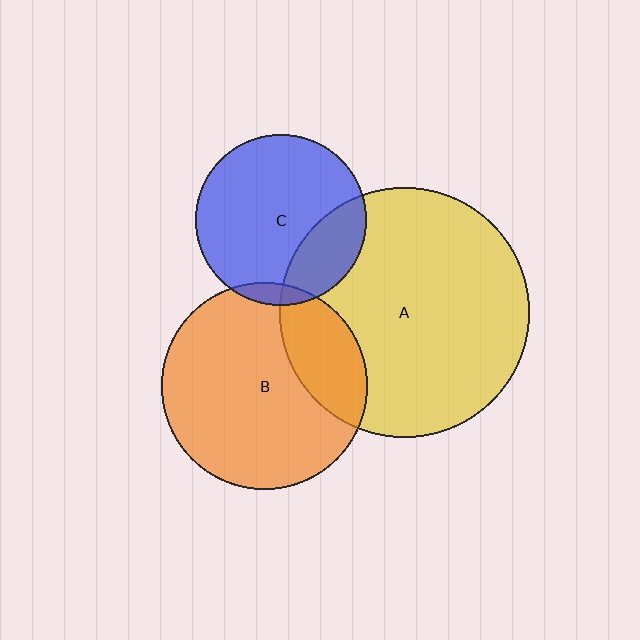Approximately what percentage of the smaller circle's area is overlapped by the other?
Approximately 25%.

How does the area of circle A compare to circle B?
Approximately 1.5 times.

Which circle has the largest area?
Circle A (yellow).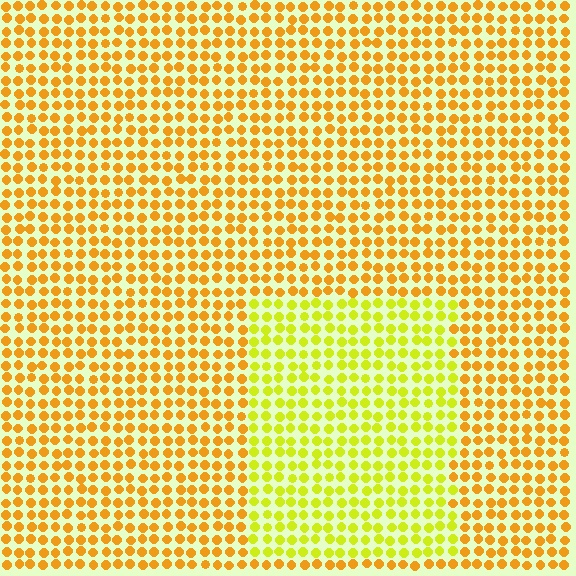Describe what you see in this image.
The image is filled with small orange elements in a uniform arrangement. A rectangle-shaped region is visible where the elements are tinted to a slightly different hue, forming a subtle color boundary.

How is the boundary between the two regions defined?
The boundary is defined purely by a slight shift in hue (about 32 degrees). Spacing, size, and orientation are identical on both sides.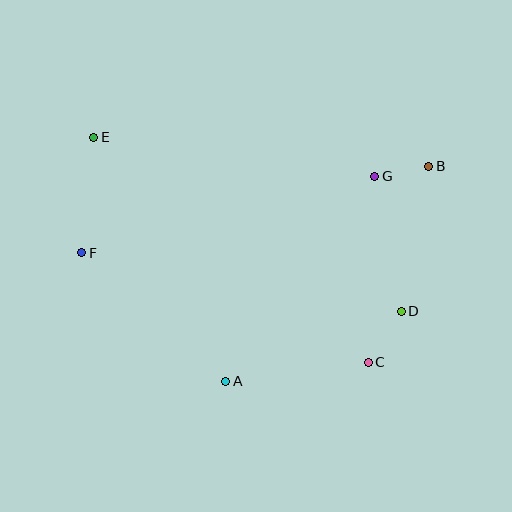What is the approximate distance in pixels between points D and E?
The distance between D and E is approximately 353 pixels.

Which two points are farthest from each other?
Points B and F are farthest from each other.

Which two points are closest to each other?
Points B and G are closest to each other.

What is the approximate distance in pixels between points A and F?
The distance between A and F is approximately 193 pixels.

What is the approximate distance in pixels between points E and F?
The distance between E and F is approximately 116 pixels.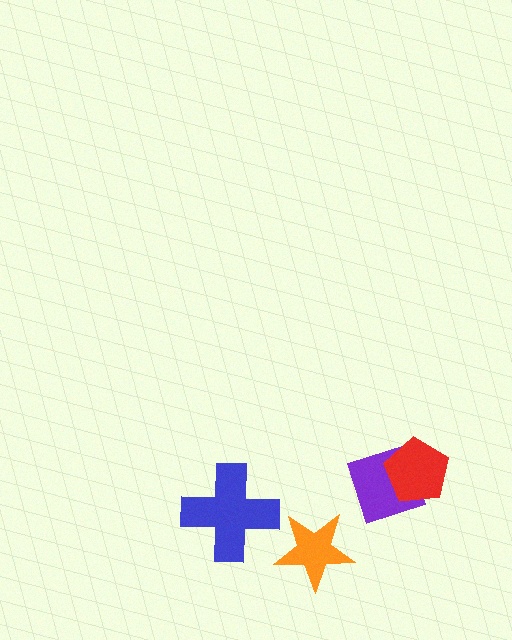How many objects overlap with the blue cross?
0 objects overlap with the blue cross.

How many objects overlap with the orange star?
0 objects overlap with the orange star.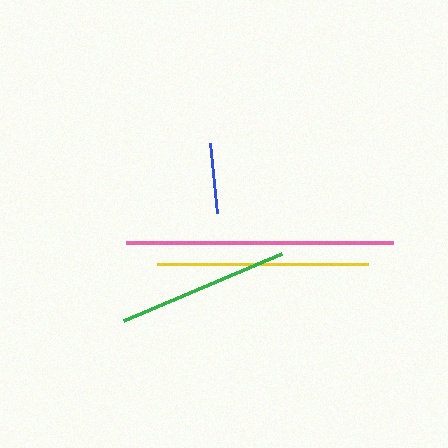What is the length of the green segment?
The green segment is approximately 170 pixels long.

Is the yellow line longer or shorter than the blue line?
The yellow line is longer than the blue line.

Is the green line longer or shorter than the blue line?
The green line is longer than the blue line.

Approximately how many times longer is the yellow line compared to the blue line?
The yellow line is approximately 3.0 times the length of the blue line.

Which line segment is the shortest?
The blue line is the shortest at approximately 70 pixels.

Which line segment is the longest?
The pink line is the longest at approximately 268 pixels.